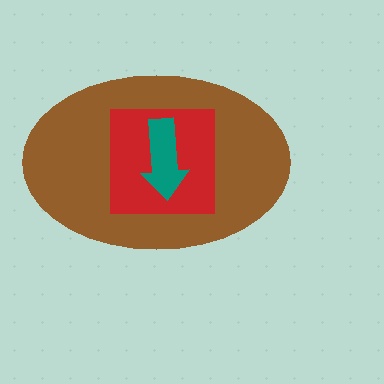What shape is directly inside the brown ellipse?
The red square.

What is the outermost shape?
The brown ellipse.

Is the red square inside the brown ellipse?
Yes.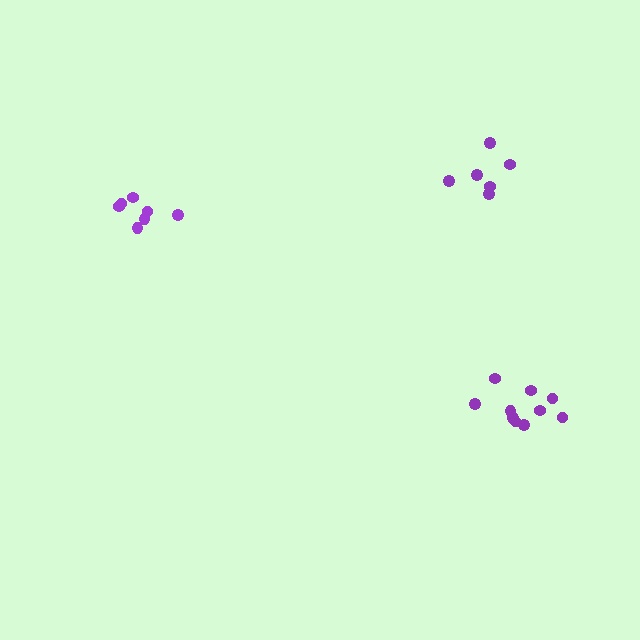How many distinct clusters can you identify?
There are 3 distinct clusters.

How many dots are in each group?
Group 1: 7 dots, Group 2: 6 dots, Group 3: 10 dots (23 total).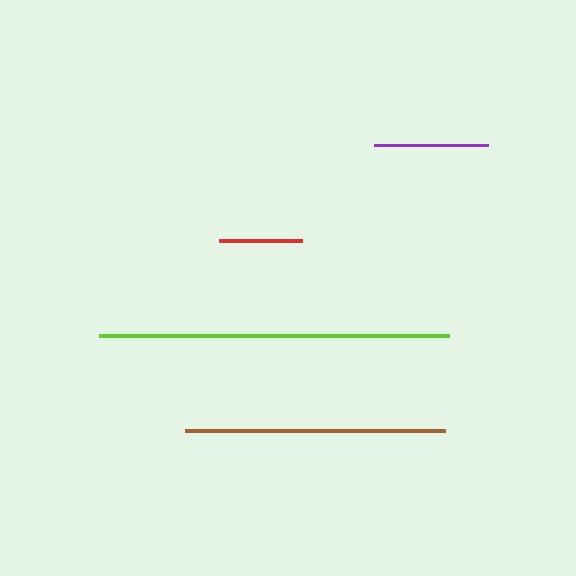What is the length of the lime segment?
The lime segment is approximately 350 pixels long.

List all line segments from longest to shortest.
From longest to shortest: lime, brown, purple, red.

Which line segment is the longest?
The lime line is the longest at approximately 350 pixels.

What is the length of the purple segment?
The purple segment is approximately 115 pixels long.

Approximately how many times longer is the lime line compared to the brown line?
The lime line is approximately 1.3 times the length of the brown line.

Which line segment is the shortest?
The red line is the shortest at approximately 83 pixels.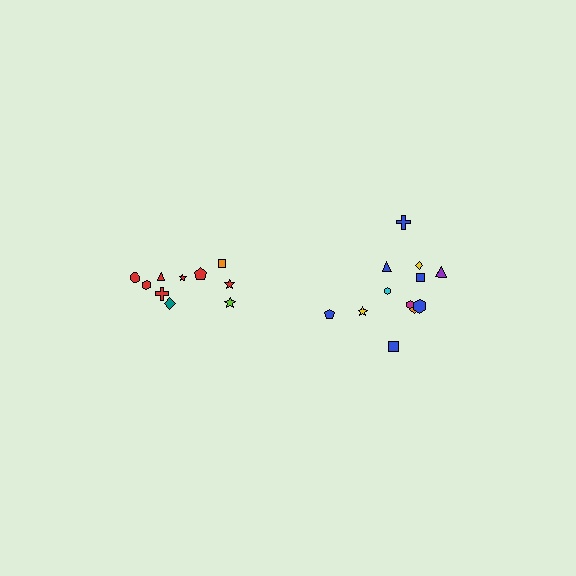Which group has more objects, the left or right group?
The right group.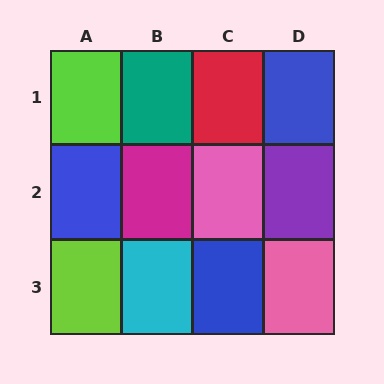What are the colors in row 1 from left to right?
Lime, teal, red, blue.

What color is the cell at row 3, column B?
Cyan.